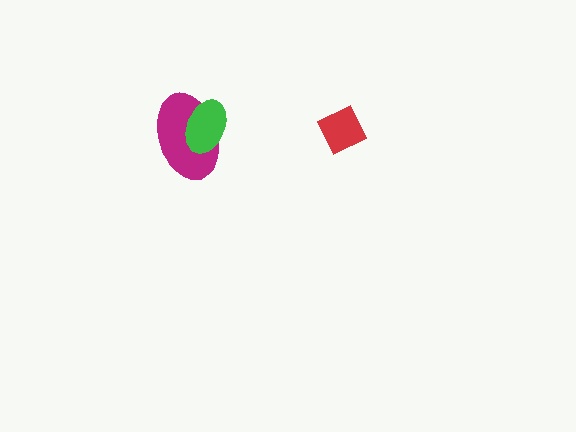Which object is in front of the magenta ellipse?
The green ellipse is in front of the magenta ellipse.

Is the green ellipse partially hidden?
No, no other shape covers it.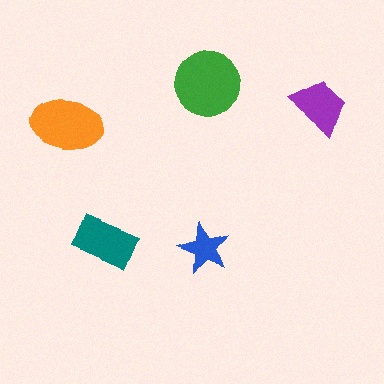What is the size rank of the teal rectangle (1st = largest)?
3rd.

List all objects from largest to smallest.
The green circle, the orange ellipse, the teal rectangle, the purple trapezoid, the blue star.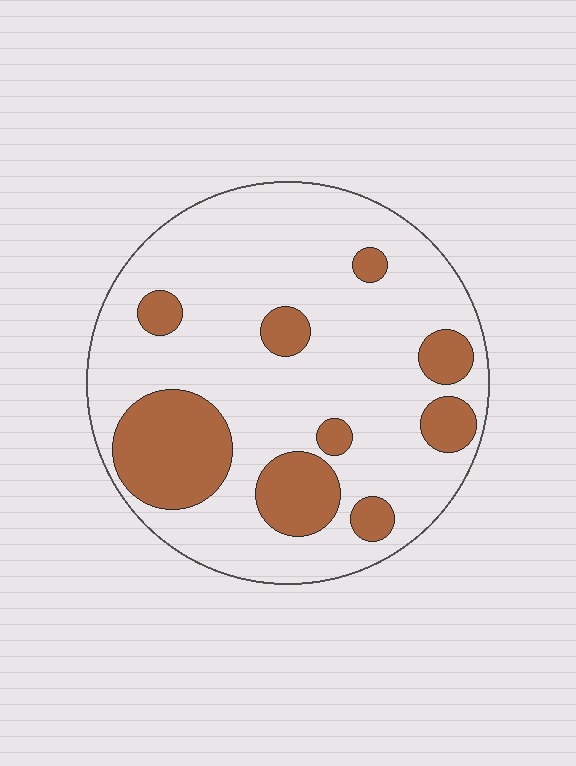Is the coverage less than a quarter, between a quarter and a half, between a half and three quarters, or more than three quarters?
Less than a quarter.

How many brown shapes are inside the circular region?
9.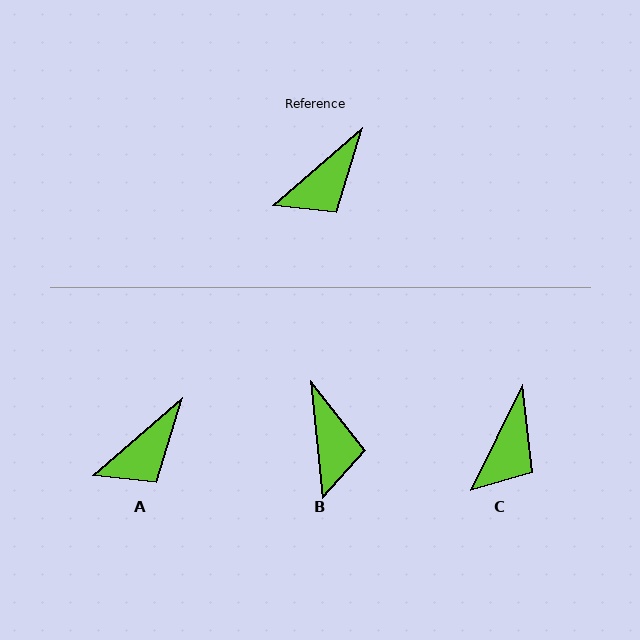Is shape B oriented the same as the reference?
No, it is off by about 55 degrees.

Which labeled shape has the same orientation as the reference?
A.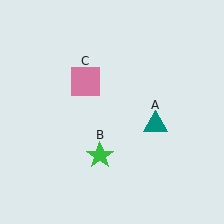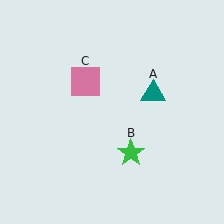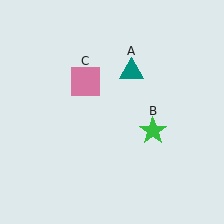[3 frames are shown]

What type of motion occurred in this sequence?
The teal triangle (object A), green star (object B) rotated counterclockwise around the center of the scene.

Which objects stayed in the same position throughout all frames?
Pink square (object C) remained stationary.